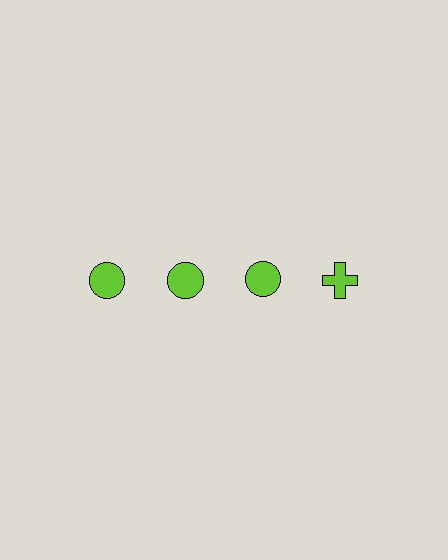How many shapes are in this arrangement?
There are 4 shapes arranged in a grid pattern.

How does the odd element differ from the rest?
It has a different shape: cross instead of circle.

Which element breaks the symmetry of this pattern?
The lime cross in the top row, second from right column breaks the symmetry. All other shapes are lime circles.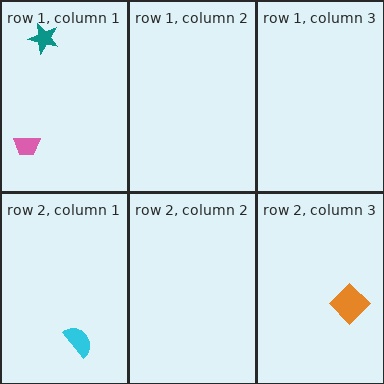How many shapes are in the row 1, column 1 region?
2.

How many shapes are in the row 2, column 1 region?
1.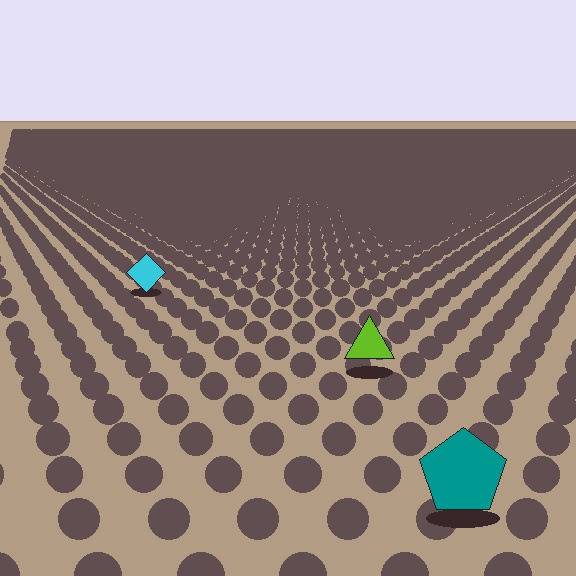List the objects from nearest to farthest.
From nearest to farthest: the teal pentagon, the lime triangle, the cyan diamond.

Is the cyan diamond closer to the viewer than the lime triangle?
No. The lime triangle is closer — you can tell from the texture gradient: the ground texture is coarser near it.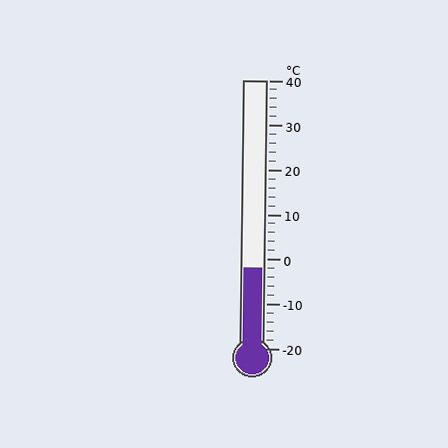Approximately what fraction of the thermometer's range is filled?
The thermometer is filled to approximately 30% of its range.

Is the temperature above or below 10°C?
The temperature is below 10°C.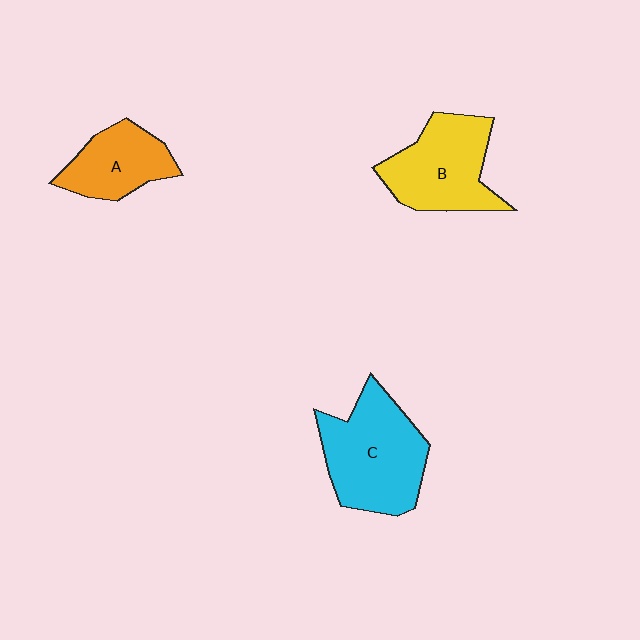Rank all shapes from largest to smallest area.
From largest to smallest: C (cyan), B (yellow), A (orange).